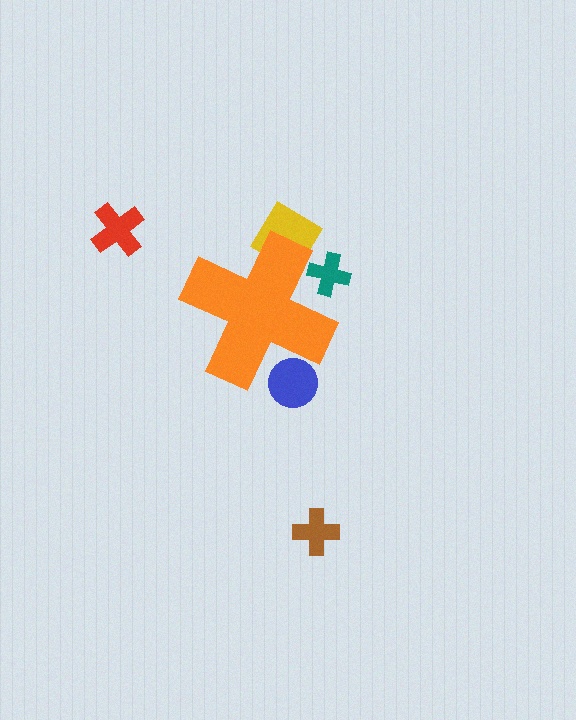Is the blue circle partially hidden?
Yes, the blue circle is partially hidden behind the orange cross.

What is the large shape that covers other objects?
An orange cross.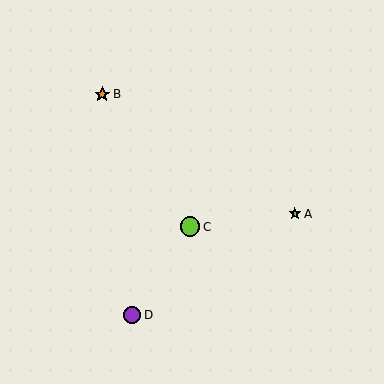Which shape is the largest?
The lime circle (labeled C) is the largest.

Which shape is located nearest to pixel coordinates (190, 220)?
The lime circle (labeled C) at (190, 227) is nearest to that location.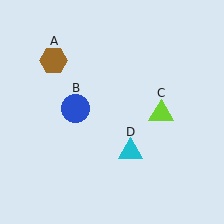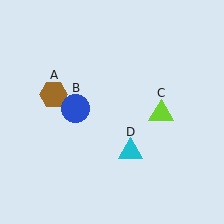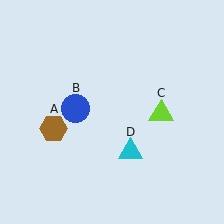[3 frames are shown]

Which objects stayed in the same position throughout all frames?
Blue circle (object B) and lime triangle (object C) and cyan triangle (object D) remained stationary.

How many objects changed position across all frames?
1 object changed position: brown hexagon (object A).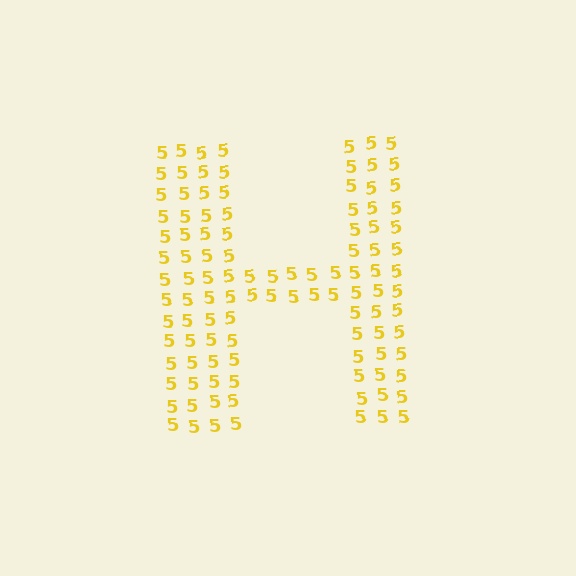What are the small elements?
The small elements are digit 5's.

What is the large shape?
The large shape is the letter H.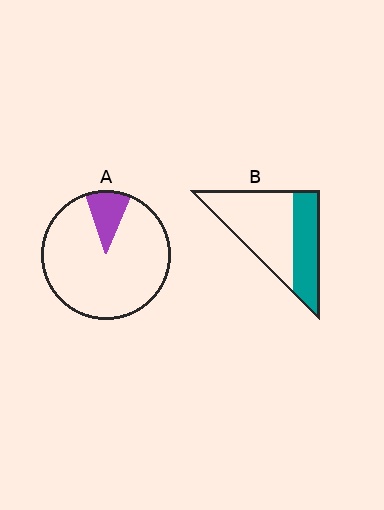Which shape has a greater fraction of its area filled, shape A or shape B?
Shape B.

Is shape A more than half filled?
No.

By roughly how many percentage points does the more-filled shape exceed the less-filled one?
By roughly 25 percentage points (B over A).